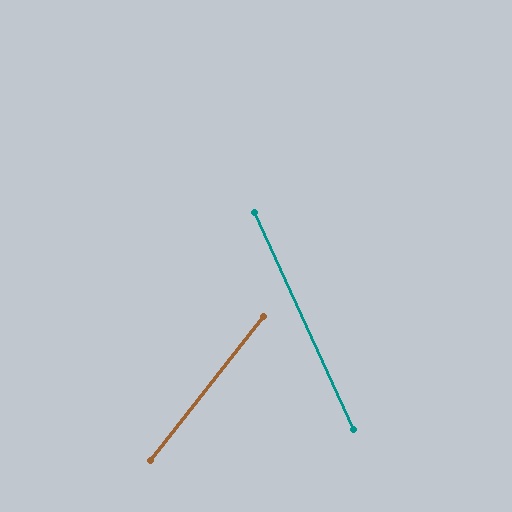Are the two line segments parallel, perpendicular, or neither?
Neither parallel nor perpendicular — they differ by about 62°.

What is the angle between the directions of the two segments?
Approximately 62 degrees.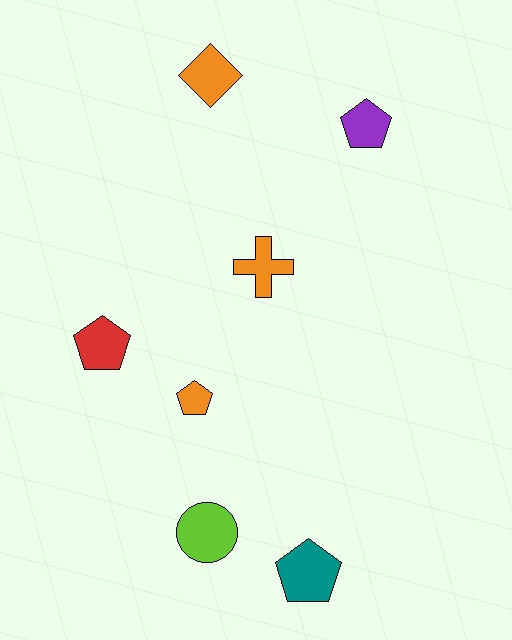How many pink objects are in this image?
There are no pink objects.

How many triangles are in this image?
There are no triangles.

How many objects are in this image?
There are 7 objects.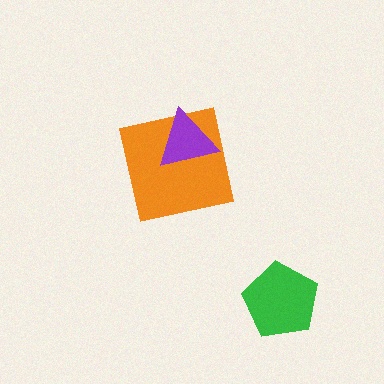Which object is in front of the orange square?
The purple triangle is in front of the orange square.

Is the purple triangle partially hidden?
No, no other shape covers it.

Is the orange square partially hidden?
Yes, it is partially covered by another shape.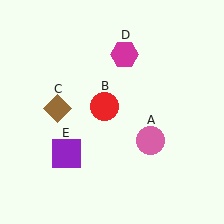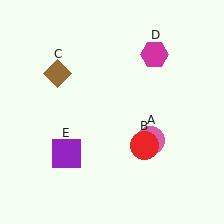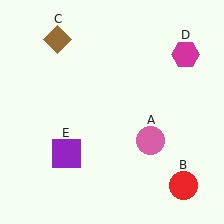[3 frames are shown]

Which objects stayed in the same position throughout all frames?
Pink circle (object A) and purple square (object E) remained stationary.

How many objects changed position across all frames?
3 objects changed position: red circle (object B), brown diamond (object C), magenta hexagon (object D).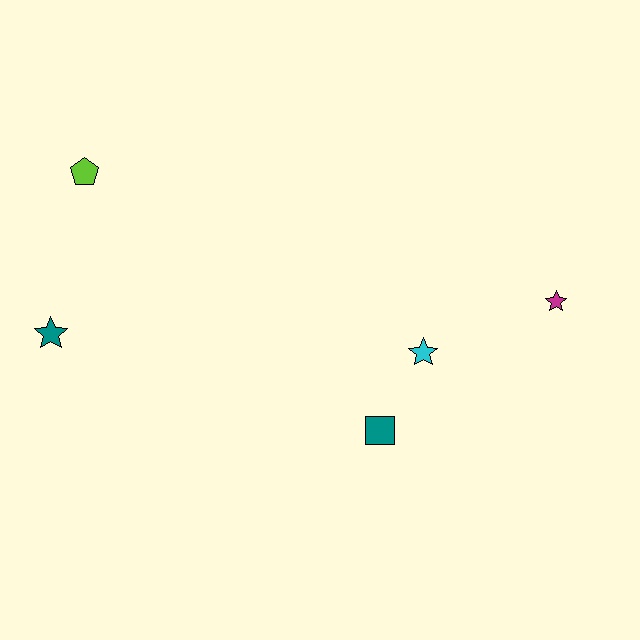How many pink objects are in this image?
There are no pink objects.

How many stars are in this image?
There are 3 stars.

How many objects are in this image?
There are 5 objects.